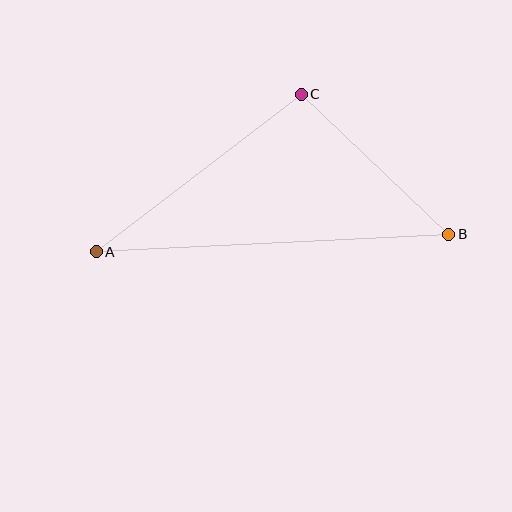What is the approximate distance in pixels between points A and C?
The distance between A and C is approximately 258 pixels.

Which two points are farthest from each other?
Points A and B are farthest from each other.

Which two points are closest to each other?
Points B and C are closest to each other.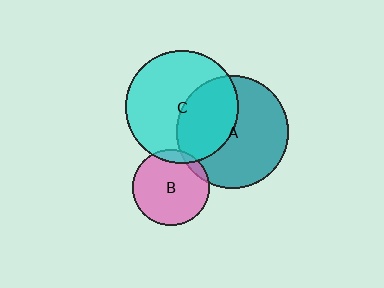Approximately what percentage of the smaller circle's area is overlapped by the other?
Approximately 10%.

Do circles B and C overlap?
Yes.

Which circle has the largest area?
Circle C (cyan).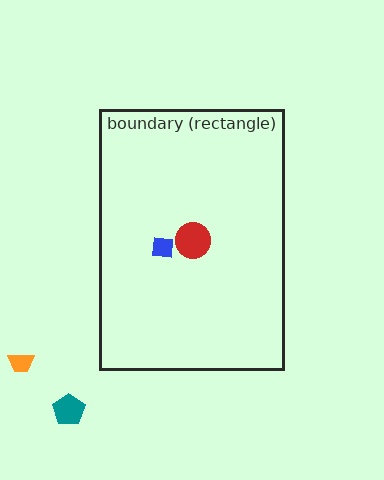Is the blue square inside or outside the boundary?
Inside.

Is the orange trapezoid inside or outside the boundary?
Outside.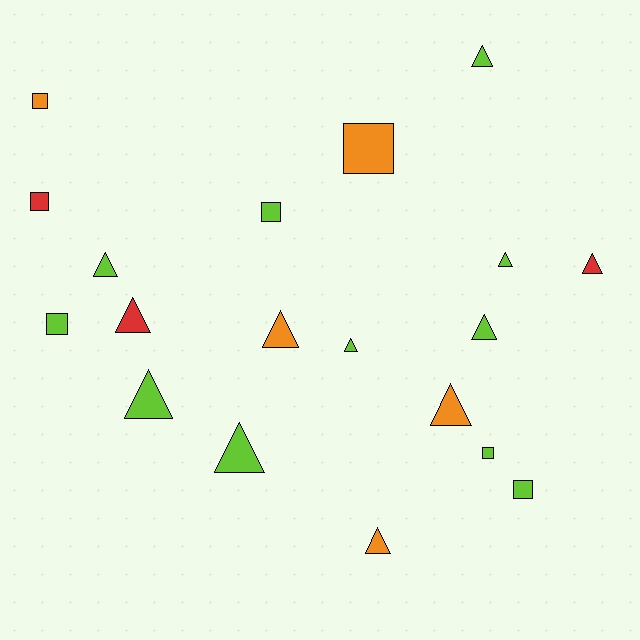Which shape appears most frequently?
Triangle, with 12 objects.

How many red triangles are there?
There are 2 red triangles.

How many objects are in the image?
There are 19 objects.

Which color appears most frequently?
Lime, with 11 objects.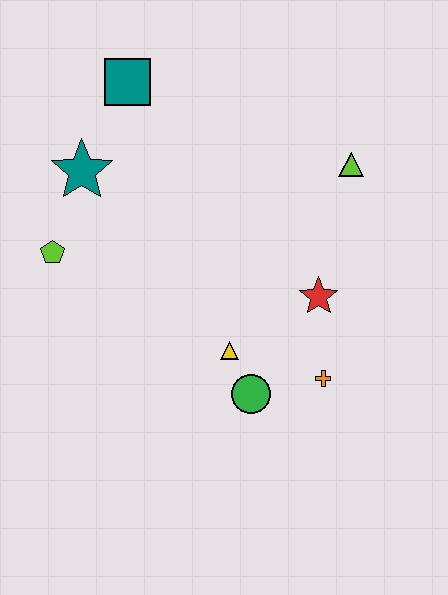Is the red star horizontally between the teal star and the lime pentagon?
No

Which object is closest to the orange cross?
The green circle is closest to the orange cross.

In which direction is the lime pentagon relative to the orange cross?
The lime pentagon is to the left of the orange cross.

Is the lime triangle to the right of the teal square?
Yes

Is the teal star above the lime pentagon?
Yes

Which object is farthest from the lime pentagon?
The lime triangle is farthest from the lime pentagon.